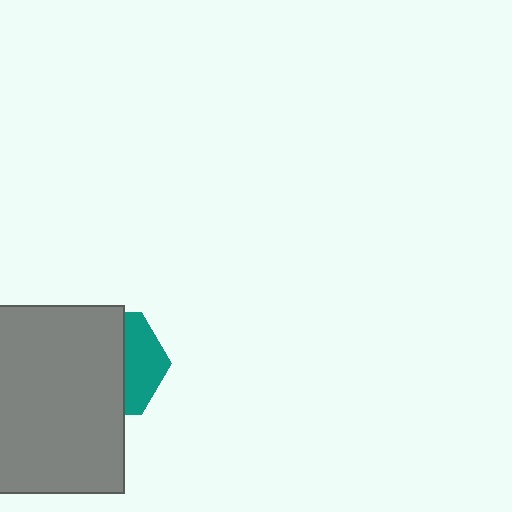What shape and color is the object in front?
The object in front is a gray rectangle.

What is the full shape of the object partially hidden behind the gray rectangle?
The partially hidden object is a teal hexagon.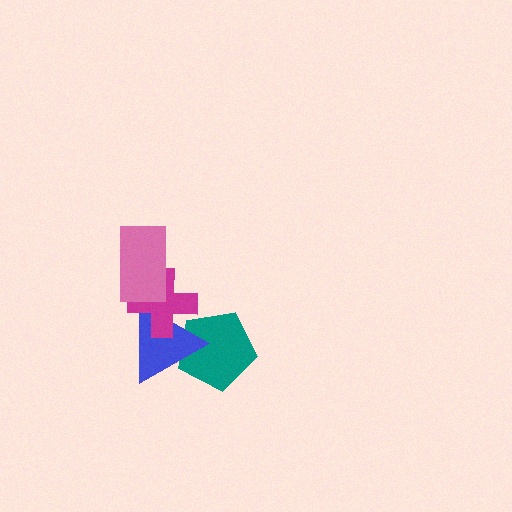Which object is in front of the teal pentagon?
The blue triangle is in front of the teal pentagon.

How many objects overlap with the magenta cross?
2 objects overlap with the magenta cross.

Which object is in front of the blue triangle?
The magenta cross is in front of the blue triangle.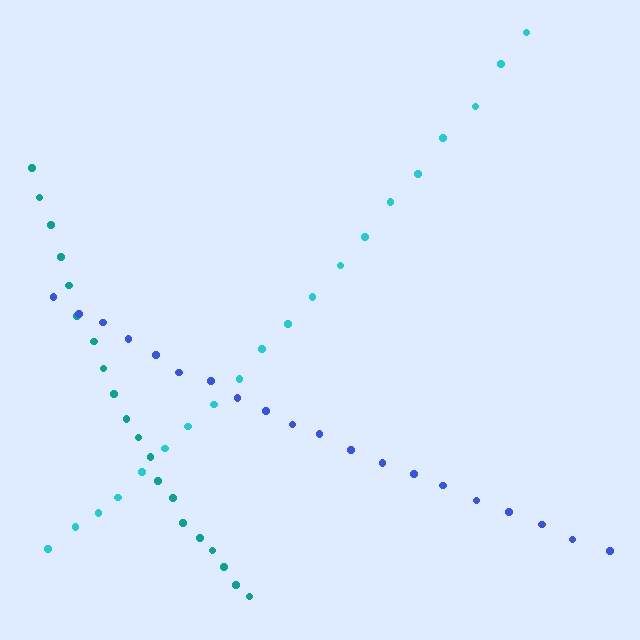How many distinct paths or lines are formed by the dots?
There are 3 distinct paths.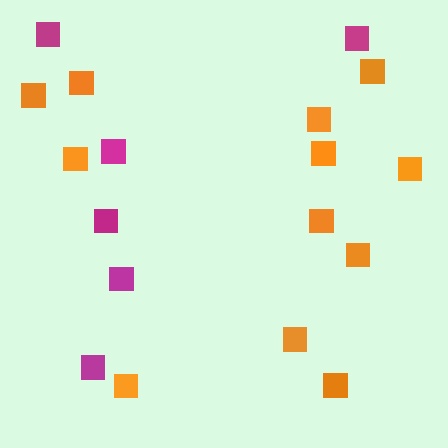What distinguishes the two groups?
There are 2 groups: one group of orange squares (12) and one group of magenta squares (6).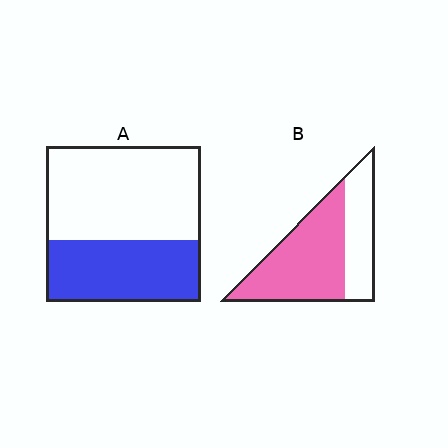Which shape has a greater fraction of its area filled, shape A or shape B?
Shape B.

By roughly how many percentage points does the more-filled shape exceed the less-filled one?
By roughly 25 percentage points (B over A).